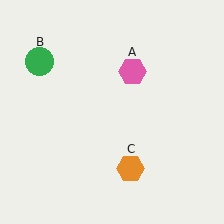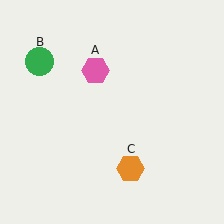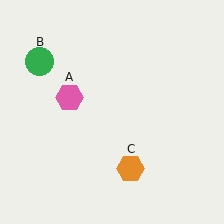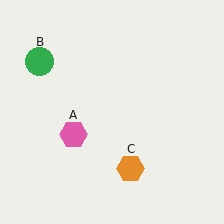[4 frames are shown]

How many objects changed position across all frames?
1 object changed position: pink hexagon (object A).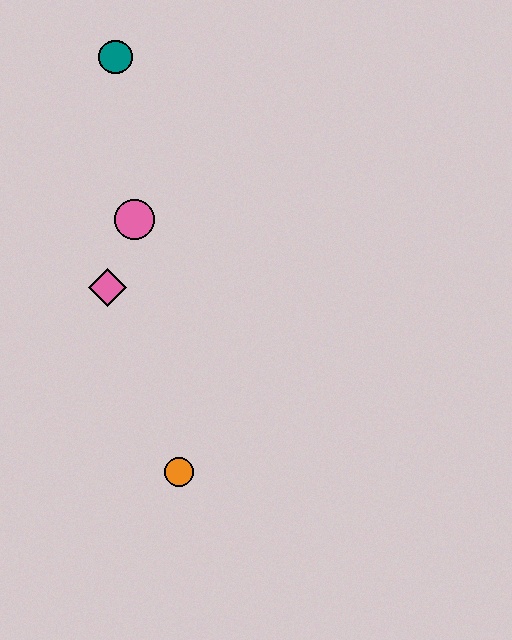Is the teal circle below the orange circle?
No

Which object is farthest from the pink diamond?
The teal circle is farthest from the pink diamond.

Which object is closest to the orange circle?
The pink diamond is closest to the orange circle.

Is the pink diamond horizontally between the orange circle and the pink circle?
No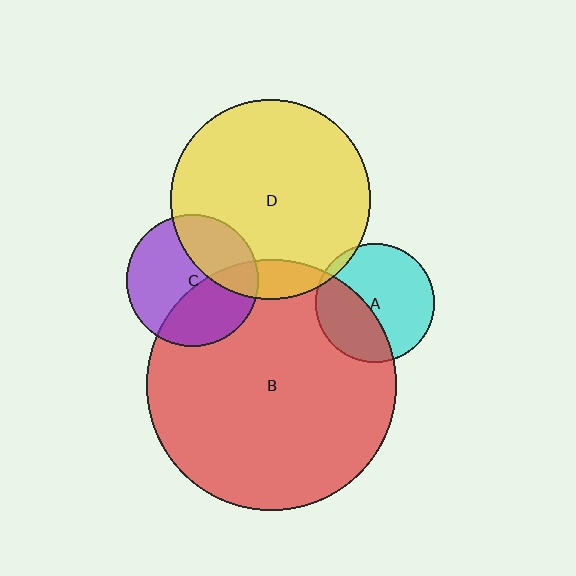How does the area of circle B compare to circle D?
Approximately 1.6 times.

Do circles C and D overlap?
Yes.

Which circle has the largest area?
Circle B (red).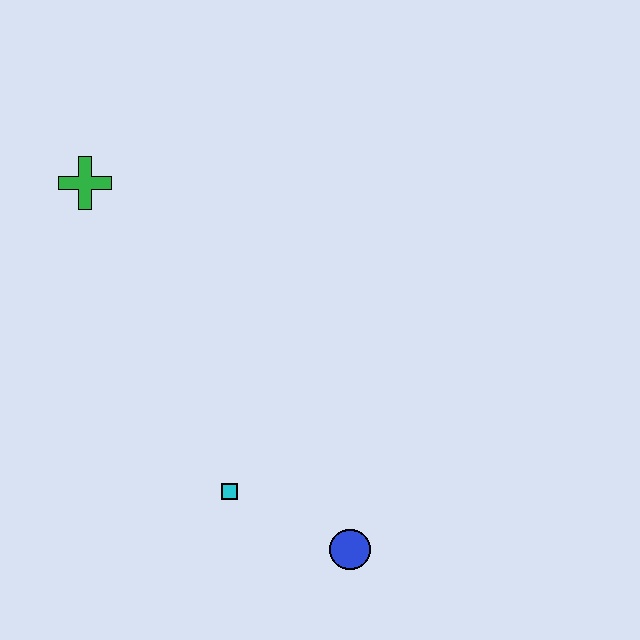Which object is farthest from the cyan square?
The green cross is farthest from the cyan square.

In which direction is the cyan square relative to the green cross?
The cyan square is below the green cross.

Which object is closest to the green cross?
The cyan square is closest to the green cross.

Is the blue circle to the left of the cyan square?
No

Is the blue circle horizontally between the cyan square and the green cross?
No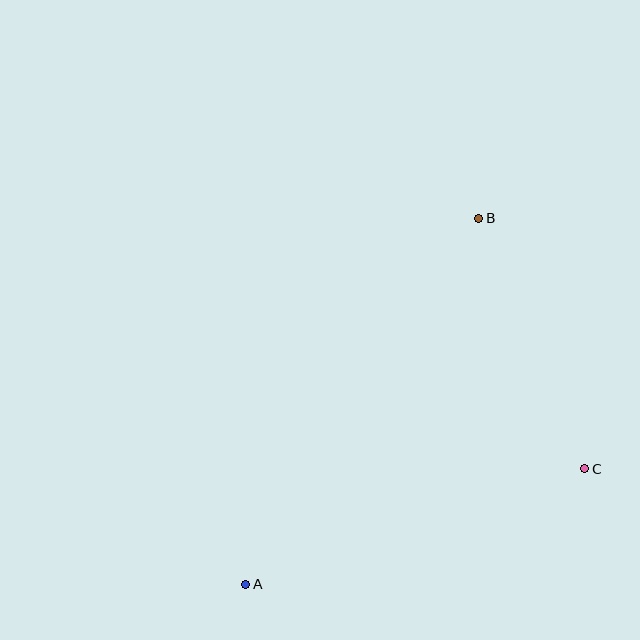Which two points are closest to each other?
Points B and C are closest to each other.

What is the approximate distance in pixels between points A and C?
The distance between A and C is approximately 358 pixels.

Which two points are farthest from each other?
Points A and B are farthest from each other.